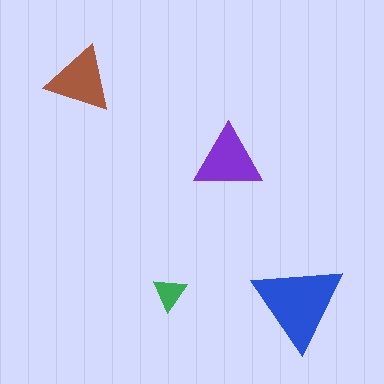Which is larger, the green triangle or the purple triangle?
The purple one.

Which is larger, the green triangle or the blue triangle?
The blue one.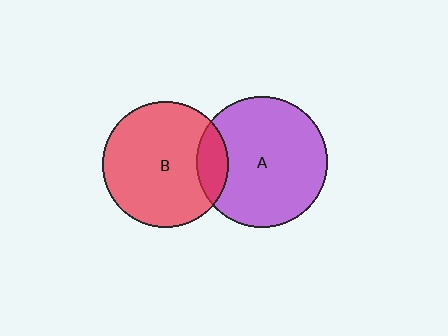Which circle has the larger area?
Circle A (purple).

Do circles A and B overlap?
Yes.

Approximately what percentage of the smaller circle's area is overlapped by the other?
Approximately 15%.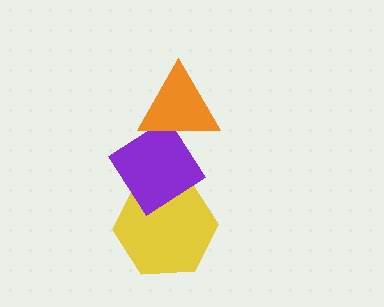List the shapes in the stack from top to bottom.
From top to bottom: the orange triangle, the purple diamond, the yellow hexagon.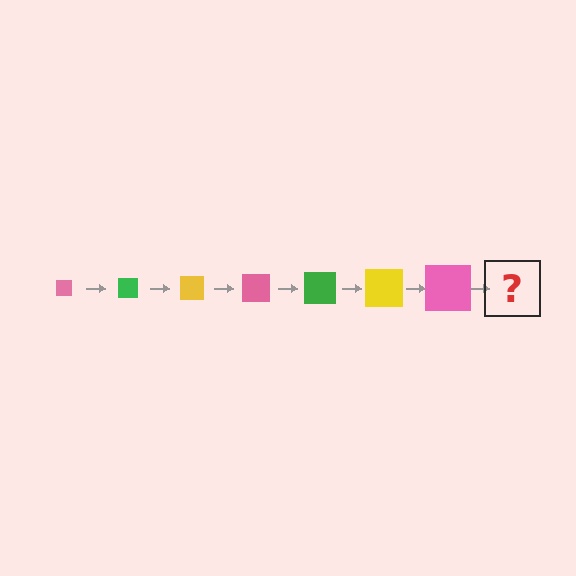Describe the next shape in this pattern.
It should be a green square, larger than the previous one.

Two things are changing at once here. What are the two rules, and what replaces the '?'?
The two rules are that the square grows larger each step and the color cycles through pink, green, and yellow. The '?' should be a green square, larger than the previous one.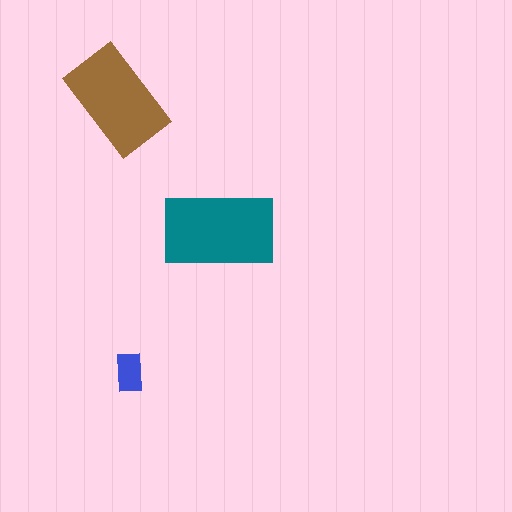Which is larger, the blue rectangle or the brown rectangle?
The brown one.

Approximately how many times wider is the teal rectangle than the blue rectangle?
About 3 times wider.